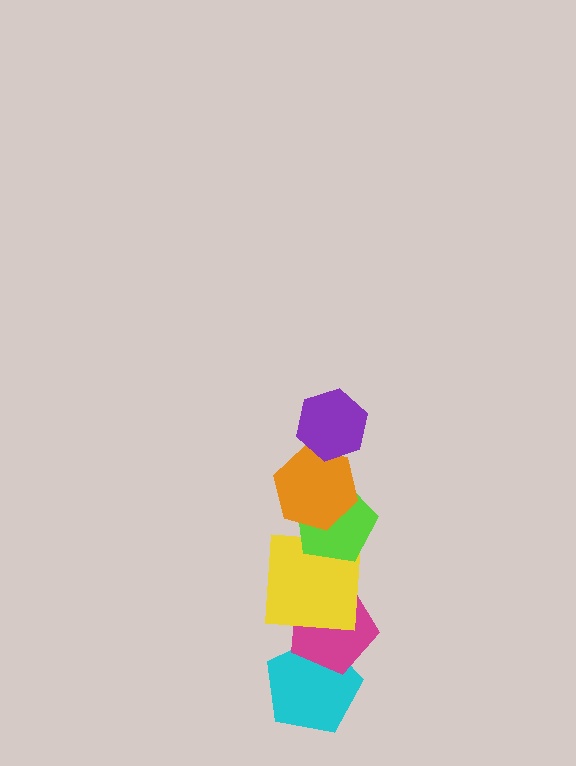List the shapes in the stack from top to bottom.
From top to bottom: the purple hexagon, the orange hexagon, the lime pentagon, the yellow square, the magenta pentagon, the cyan pentagon.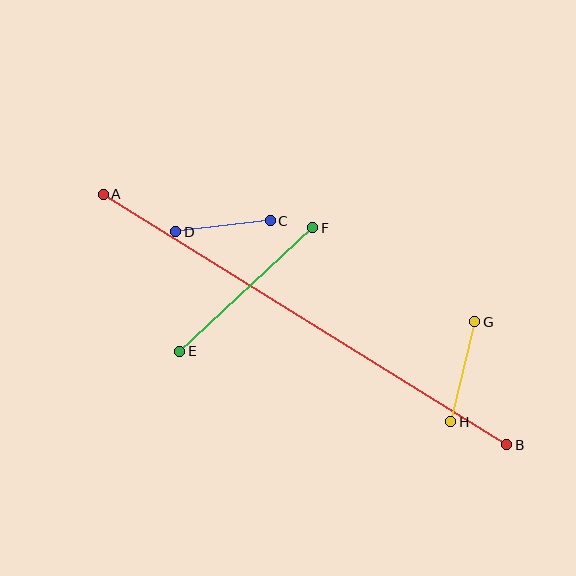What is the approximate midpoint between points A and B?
The midpoint is at approximately (305, 320) pixels.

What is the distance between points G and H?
The distance is approximately 103 pixels.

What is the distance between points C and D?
The distance is approximately 95 pixels.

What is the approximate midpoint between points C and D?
The midpoint is at approximately (223, 226) pixels.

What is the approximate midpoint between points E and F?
The midpoint is at approximately (246, 289) pixels.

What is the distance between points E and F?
The distance is approximately 181 pixels.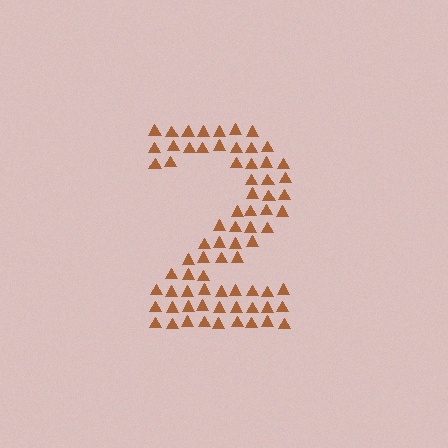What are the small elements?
The small elements are triangles.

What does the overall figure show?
The overall figure shows the digit 2.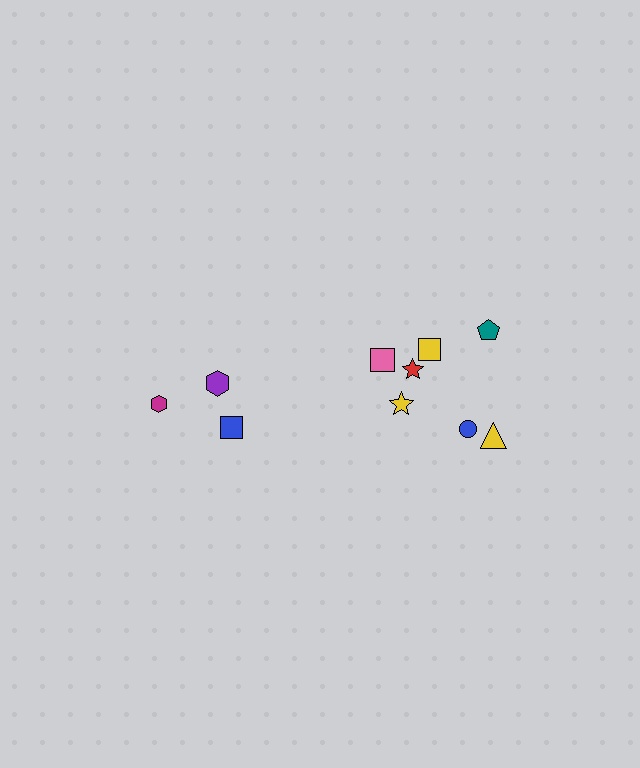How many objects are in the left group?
There are 3 objects.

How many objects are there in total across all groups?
There are 10 objects.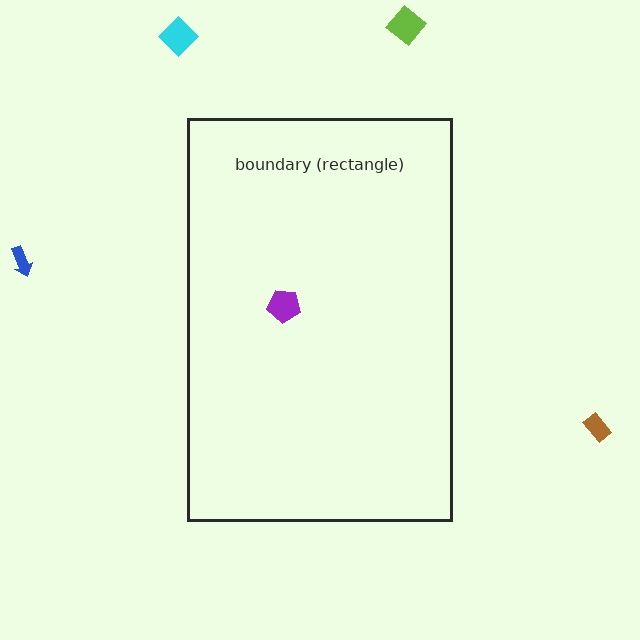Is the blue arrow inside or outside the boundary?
Outside.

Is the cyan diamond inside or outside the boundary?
Outside.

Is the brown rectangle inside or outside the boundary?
Outside.